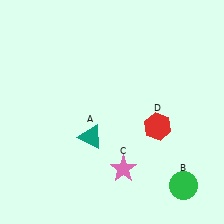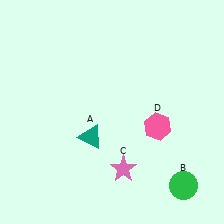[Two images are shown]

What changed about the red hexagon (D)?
In Image 1, D is red. In Image 2, it changed to pink.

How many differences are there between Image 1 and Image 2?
There is 1 difference between the two images.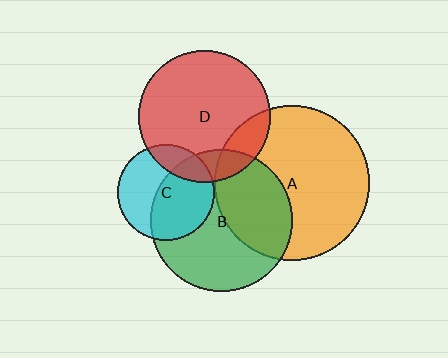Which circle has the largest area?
Circle A (orange).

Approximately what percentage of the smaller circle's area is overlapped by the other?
Approximately 20%.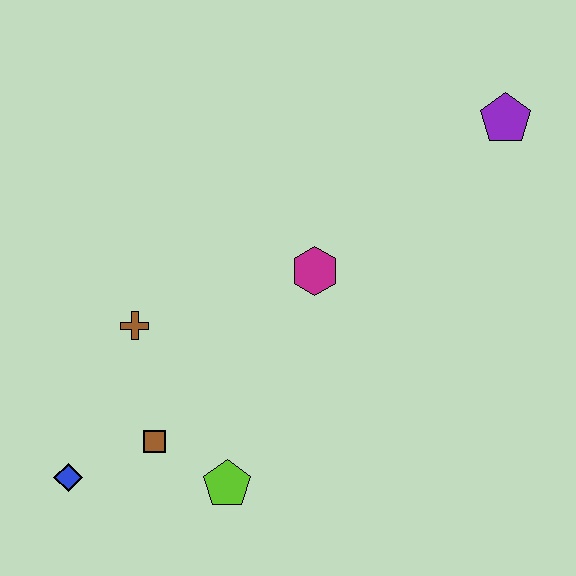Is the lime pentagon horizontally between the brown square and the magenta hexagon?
Yes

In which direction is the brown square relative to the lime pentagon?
The brown square is to the left of the lime pentagon.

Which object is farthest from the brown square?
The purple pentagon is farthest from the brown square.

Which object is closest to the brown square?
The lime pentagon is closest to the brown square.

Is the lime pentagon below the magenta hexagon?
Yes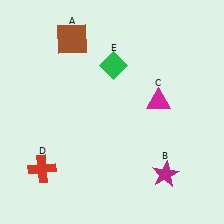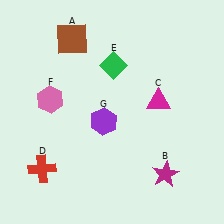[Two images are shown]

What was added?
A pink hexagon (F), a purple hexagon (G) were added in Image 2.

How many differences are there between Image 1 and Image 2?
There are 2 differences between the two images.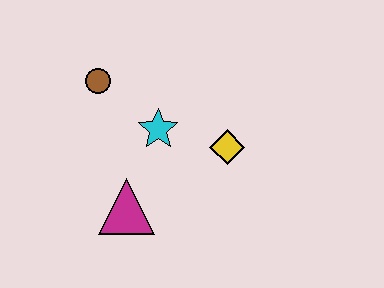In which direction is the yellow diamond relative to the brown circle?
The yellow diamond is to the right of the brown circle.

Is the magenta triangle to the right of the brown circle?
Yes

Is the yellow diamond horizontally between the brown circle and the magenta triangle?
No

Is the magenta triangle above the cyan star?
No